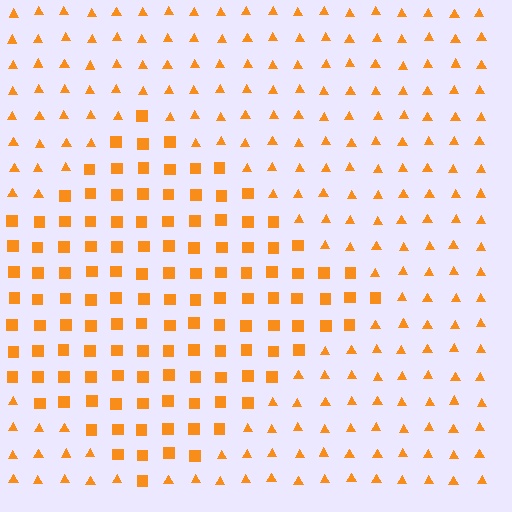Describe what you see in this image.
The image is filled with small orange elements arranged in a uniform grid. A diamond-shaped region contains squares, while the surrounding area contains triangles. The boundary is defined purely by the change in element shape.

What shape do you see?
I see a diamond.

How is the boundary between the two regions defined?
The boundary is defined by a change in element shape: squares inside vs. triangles outside. All elements share the same color and spacing.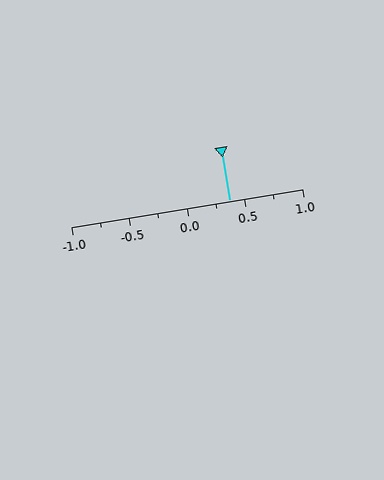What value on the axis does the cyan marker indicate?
The marker indicates approximately 0.38.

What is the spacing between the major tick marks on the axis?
The major ticks are spaced 0.5 apart.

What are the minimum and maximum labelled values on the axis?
The axis runs from -1.0 to 1.0.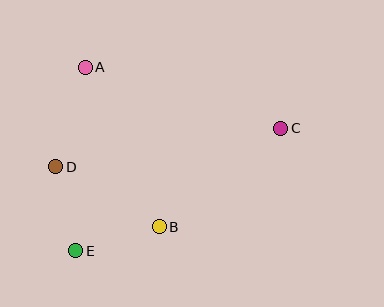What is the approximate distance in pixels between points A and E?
The distance between A and E is approximately 184 pixels.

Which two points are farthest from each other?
Points C and E are farthest from each other.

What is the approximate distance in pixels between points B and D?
The distance between B and D is approximately 120 pixels.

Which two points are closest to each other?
Points D and E are closest to each other.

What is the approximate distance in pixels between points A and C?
The distance between A and C is approximately 205 pixels.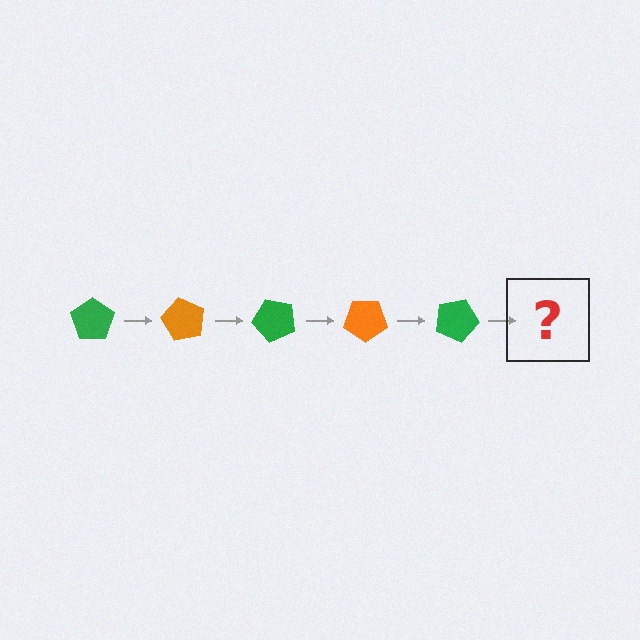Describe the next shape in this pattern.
It should be an orange pentagon, rotated 300 degrees from the start.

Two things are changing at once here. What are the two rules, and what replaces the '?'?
The two rules are that it rotates 60 degrees each step and the color cycles through green and orange. The '?' should be an orange pentagon, rotated 300 degrees from the start.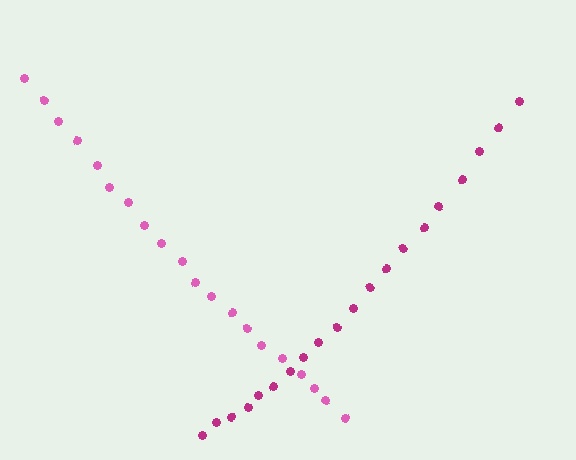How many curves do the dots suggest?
There are 2 distinct paths.